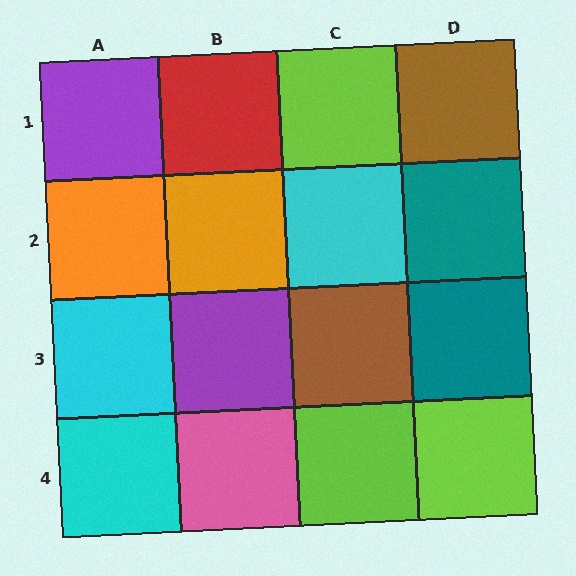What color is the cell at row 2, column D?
Teal.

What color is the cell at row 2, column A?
Orange.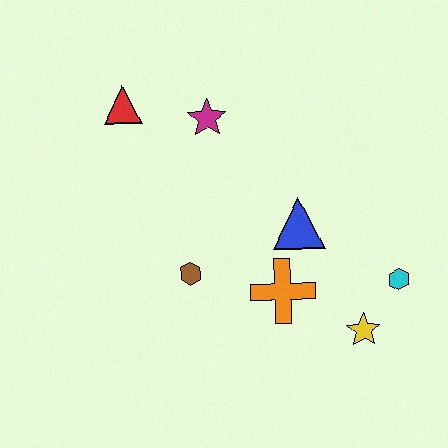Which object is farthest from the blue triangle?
The red triangle is farthest from the blue triangle.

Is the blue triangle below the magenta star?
Yes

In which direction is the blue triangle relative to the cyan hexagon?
The blue triangle is to the left of the cyan hexagon.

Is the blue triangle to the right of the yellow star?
No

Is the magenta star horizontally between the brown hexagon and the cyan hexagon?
Yes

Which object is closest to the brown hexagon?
The orange cross is closest to the brown hexagon.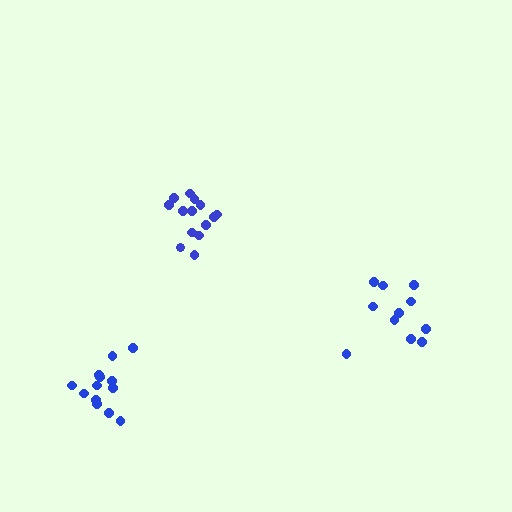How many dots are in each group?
Group 1: 14 dots, Group 2: 11 dots, Group 3: 14 dots (39 total).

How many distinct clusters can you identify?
There are 3 distinct clusters.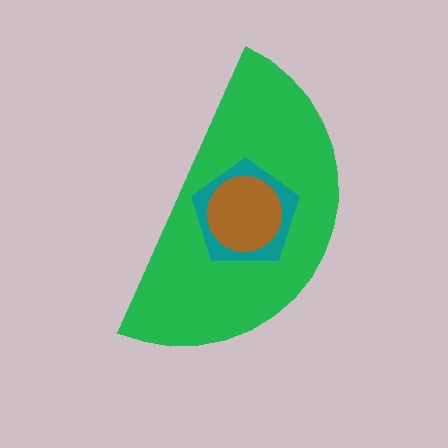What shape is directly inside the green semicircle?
The teal pentagon.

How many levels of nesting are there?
3.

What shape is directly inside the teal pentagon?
The brown circle.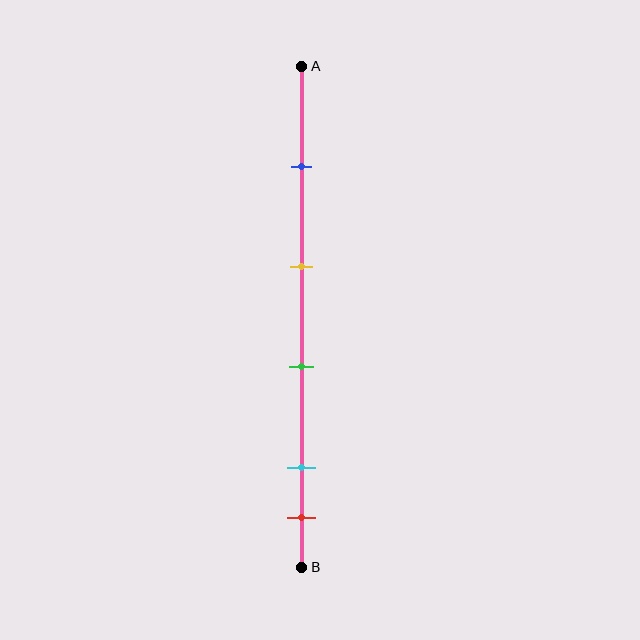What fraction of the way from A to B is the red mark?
The red mark is approximately 90% (0.9) of the way from A to B.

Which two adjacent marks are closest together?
The cyan and red marks are the closest adjacent pair.